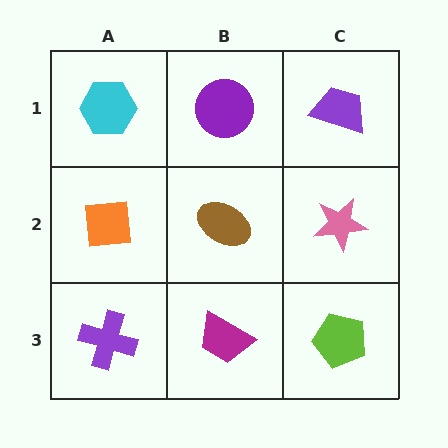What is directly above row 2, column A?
A cyan hexagon.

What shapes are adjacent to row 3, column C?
A pink star (row 2, column C), a magenta trapezoid (row 3, column B).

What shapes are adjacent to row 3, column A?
An orange square (row 2, column A), a magenta trapezoid (row 3, column B).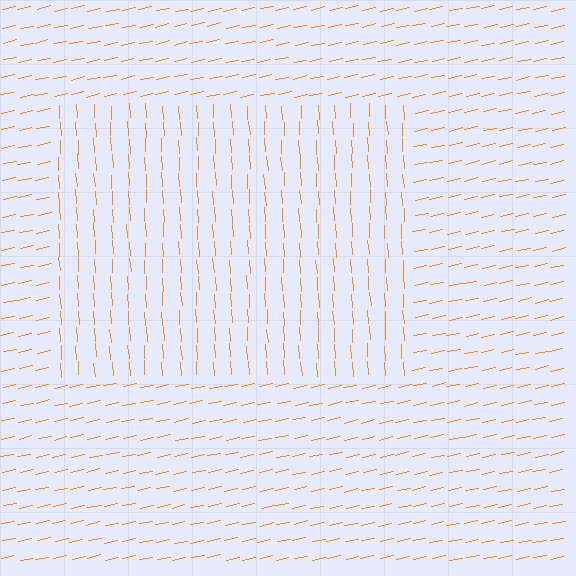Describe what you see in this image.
The image is filled with small orange line segments. A rectangle region in the image has lines oriented differently from the surrounding lines, creating a visible texture boundary.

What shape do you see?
I see a rectangle.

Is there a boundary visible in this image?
Yes, there is a texture boundary formed by a change in line orientation.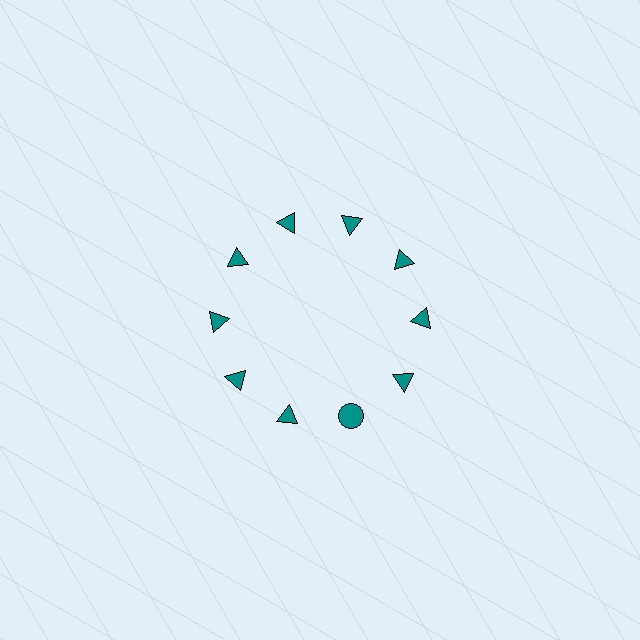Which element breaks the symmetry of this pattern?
The teal circle at roughly the 5 o'clock position breaks the symmetry. All other shapes are teal triangles.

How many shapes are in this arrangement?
There are 10 shapes arranged in a ring pattern.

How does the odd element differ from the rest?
It has a different shape: circle instead of triangle.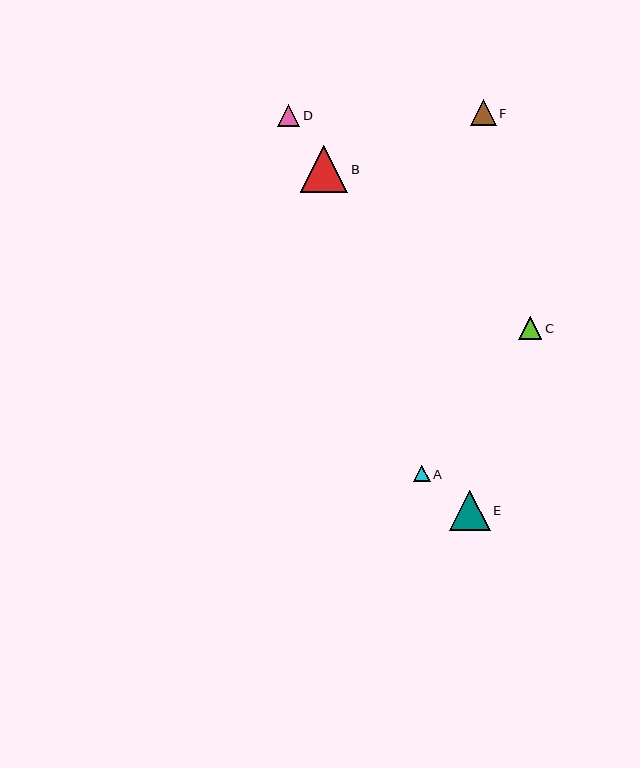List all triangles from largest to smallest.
From largest to smallest: B, E, F, C, D, A.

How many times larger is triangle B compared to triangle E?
Triangle B is approximately 1.2 times the size of triangle E.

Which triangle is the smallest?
Triangle A is the smallest with a size of approximately 17 pixels.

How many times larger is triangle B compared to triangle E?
Triangle B is approximately 1.2 times the size of triangle E.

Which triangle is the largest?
Triangle B is the largest with a size of approximately 47 pixels.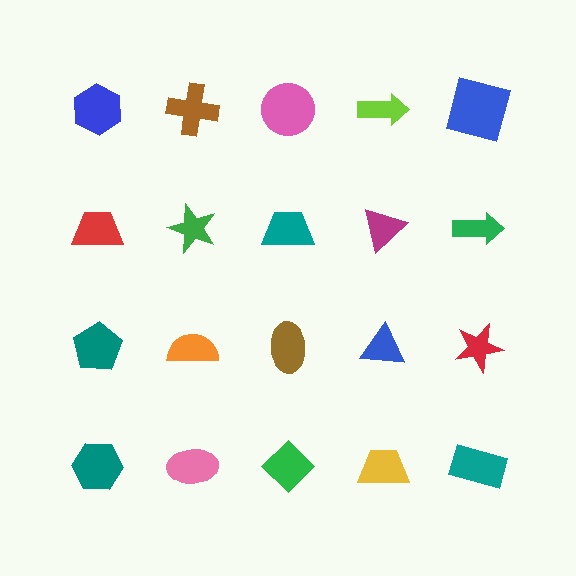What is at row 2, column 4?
A magenta triangle.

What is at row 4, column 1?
A teal hexagon.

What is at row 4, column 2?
A pink ellipse.